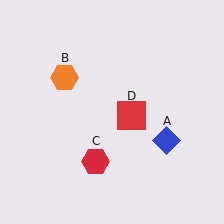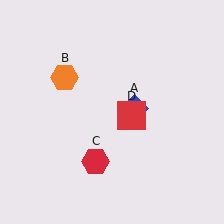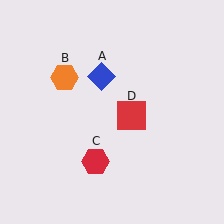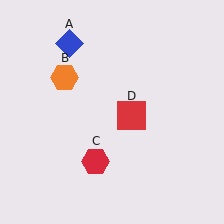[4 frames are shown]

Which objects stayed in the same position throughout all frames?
Orange hexagon (object B) and red hexagon (object C) and red square (object D) remained stationary.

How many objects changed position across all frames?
1 object changed position: blue diamond (object A).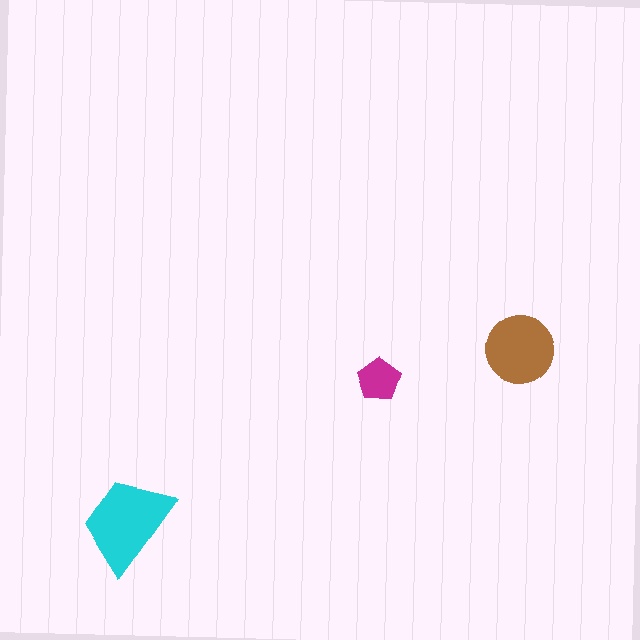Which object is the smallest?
The magenta pentagon.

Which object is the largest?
The cyan trapezoid.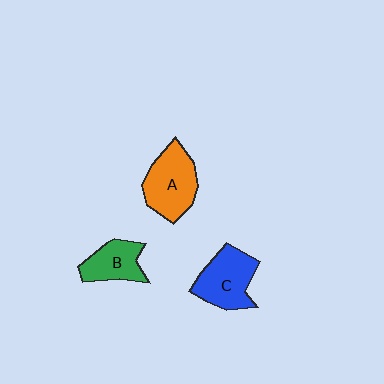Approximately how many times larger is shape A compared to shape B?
Approximately 1.4 times.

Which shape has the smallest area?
Shape B (green).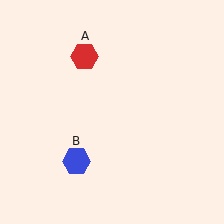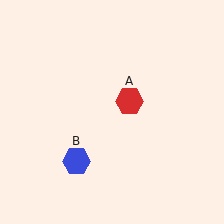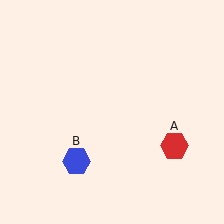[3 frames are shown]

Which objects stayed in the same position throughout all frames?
Blue hexagon (object B) remained stationary.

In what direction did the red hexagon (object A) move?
The red hexagon (object A) moved down and to the right.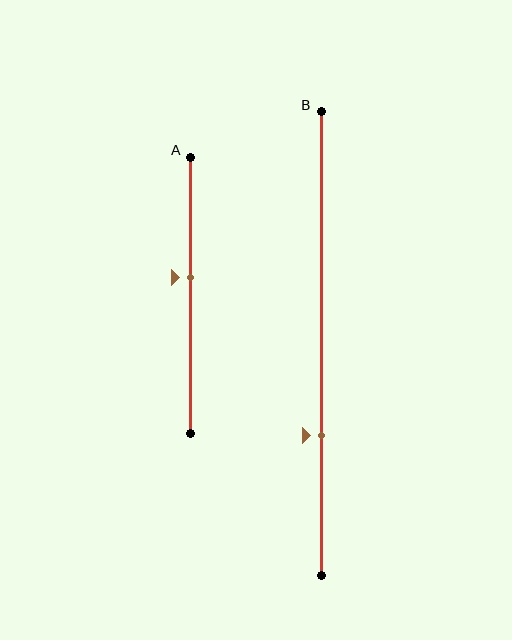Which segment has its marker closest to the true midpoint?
Segment A has its marker closest to the true midpoint.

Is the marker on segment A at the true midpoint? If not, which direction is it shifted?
No, the marker on segment A is shifted upward by about 7% of the segment length.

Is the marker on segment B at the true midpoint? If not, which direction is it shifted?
No, the marker on segment B is shifted downward by about 20% of the segment length.